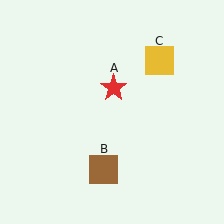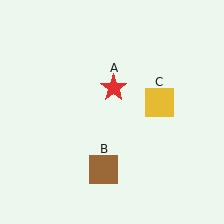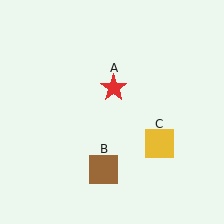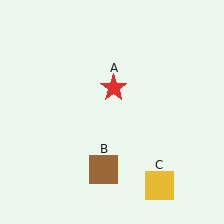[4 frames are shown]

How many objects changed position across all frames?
1 object changed position: yellow square (object C).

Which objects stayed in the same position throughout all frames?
Red star (object A) and brown square (object B) remained stationary.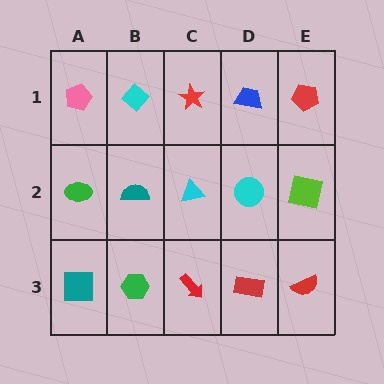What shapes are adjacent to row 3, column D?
A cyan circle (row 2, column D), a red arrow (row 3, column C), a red semicircle (row 3, column E).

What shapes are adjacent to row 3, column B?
A teal semicircle (row 2, column B), a teal square (row 3, column A), a red arrow (row 3, column C).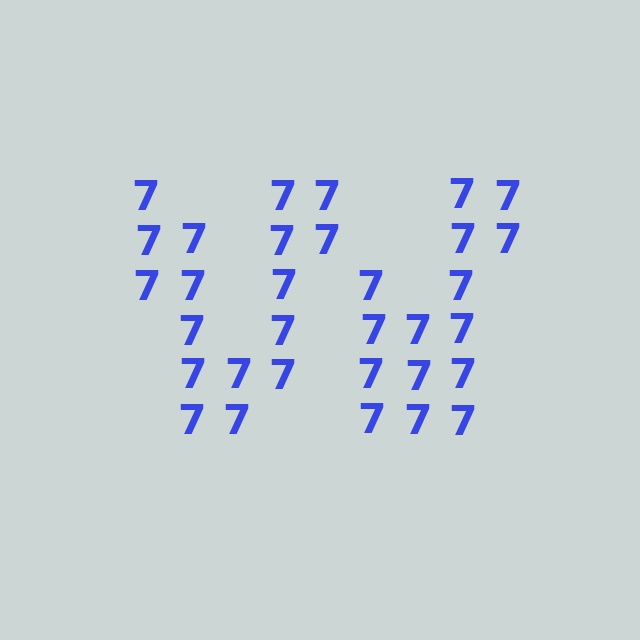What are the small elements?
The small elements are digit 7's.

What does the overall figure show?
The overall figure shows the letter W.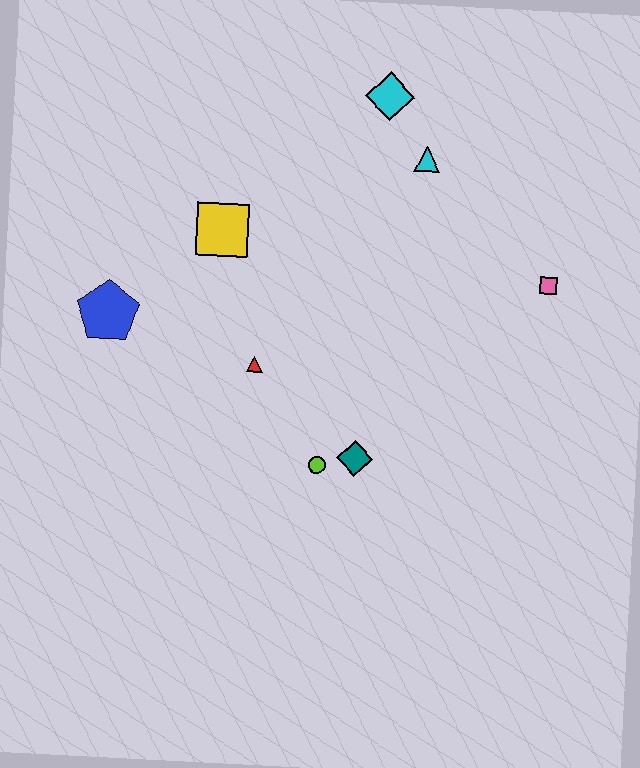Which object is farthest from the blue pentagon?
The pink square is farthest from the blue pentagon.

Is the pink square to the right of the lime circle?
Yes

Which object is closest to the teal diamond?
The lime circle is closest to the teal diamond.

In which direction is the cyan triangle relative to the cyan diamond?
The cyan triangle is below the cyan diamond.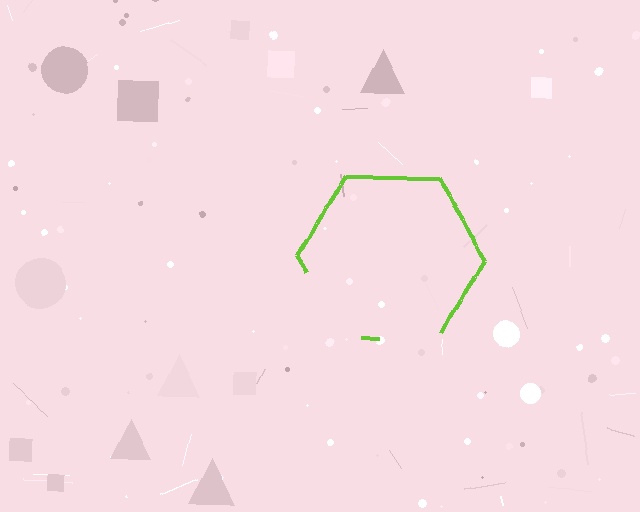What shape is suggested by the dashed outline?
The dashed outline suggests a hexagon.